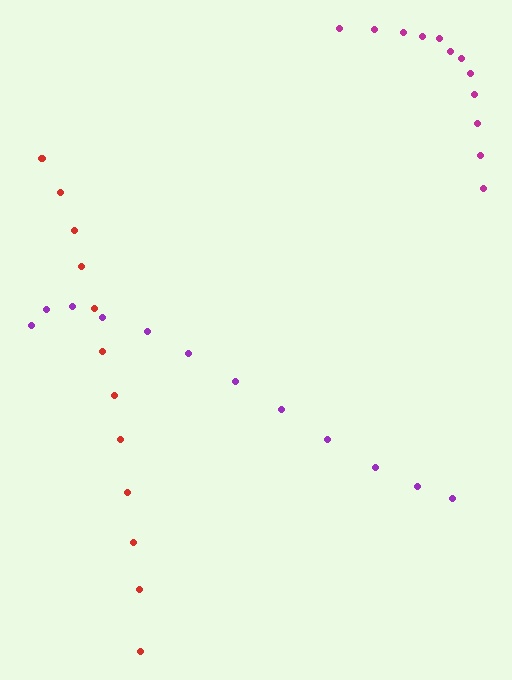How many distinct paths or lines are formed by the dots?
There are 3 distinct paths.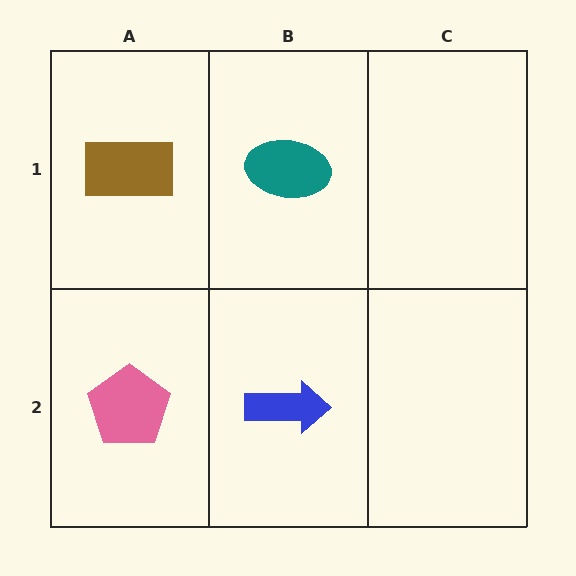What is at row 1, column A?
A brown rectangle.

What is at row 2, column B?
A blue arrow.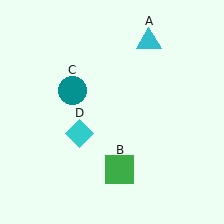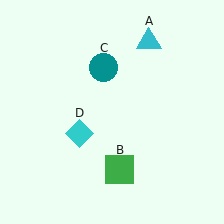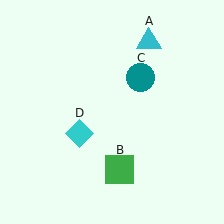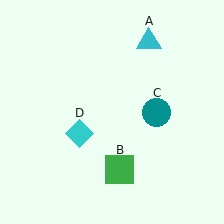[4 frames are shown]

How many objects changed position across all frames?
1 object changed position: teal circle (object C).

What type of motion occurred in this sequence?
The teal circle (object C) rotated clockwise around the center of the scene.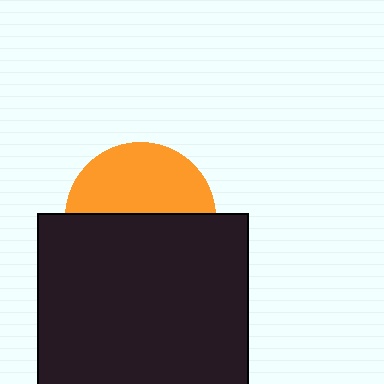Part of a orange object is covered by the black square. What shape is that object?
It is a circle.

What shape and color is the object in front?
The object in front is a black square.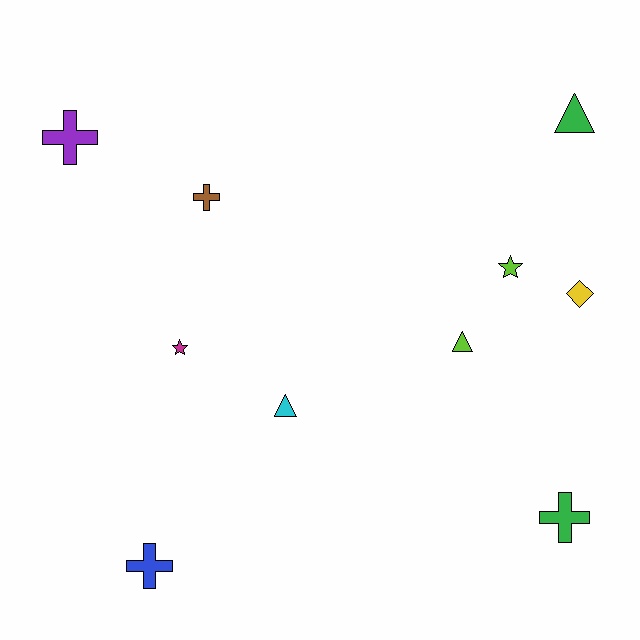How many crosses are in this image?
There are 4 crosses.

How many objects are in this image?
There are 10 objects.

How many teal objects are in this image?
There are no teal objects.